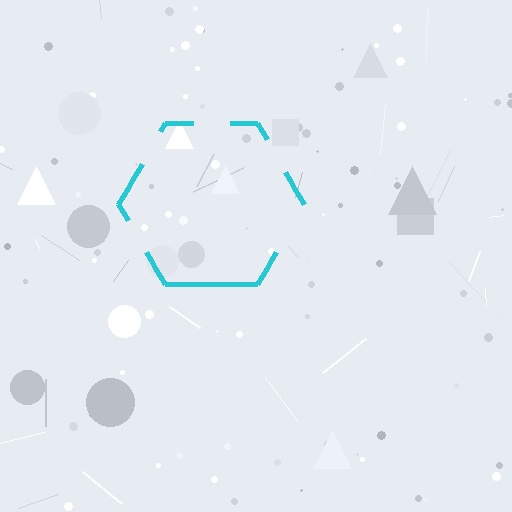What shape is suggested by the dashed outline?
The dashed outline suggests a hexagon.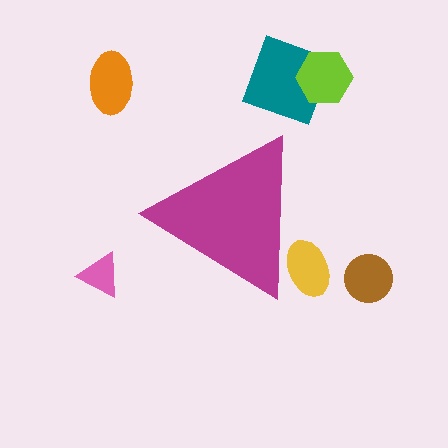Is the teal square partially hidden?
No, the teal square is fully visible.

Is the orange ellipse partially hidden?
No, the orange ellipse is fully visible.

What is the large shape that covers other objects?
A magenta triangle.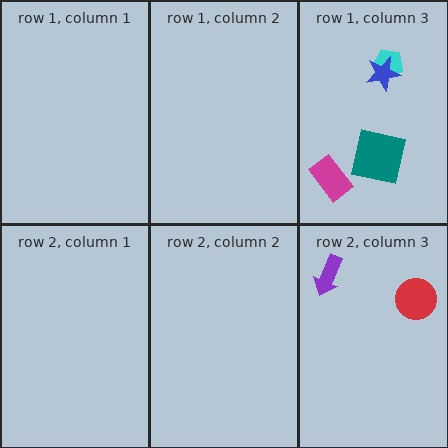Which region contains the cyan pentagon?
The row 1, column 3 region.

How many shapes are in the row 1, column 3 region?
4.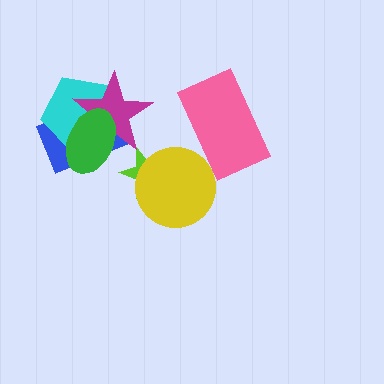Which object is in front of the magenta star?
The green ellipse is in front of the magenta star.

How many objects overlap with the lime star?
1 object overlaps with the lime star.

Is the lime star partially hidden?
Yes, it is partially covered by another shape.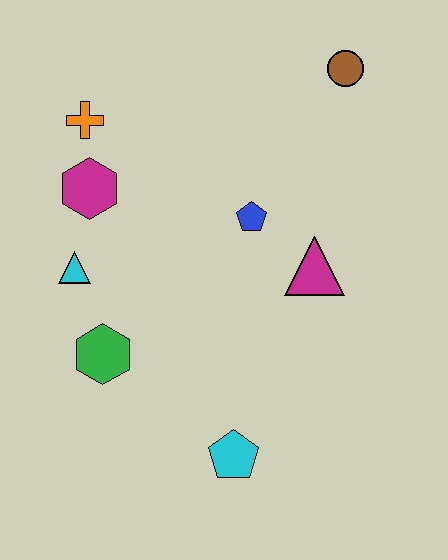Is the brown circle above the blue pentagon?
Yes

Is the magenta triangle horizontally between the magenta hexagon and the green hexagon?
No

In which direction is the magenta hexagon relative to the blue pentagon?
The magenta hexagon is to the left of the blue pentagon.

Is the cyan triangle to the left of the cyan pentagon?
Yes